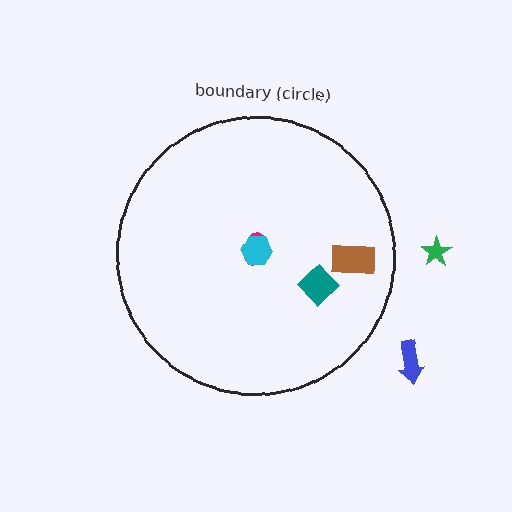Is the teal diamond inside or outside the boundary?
Inside.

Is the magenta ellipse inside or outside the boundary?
Inside.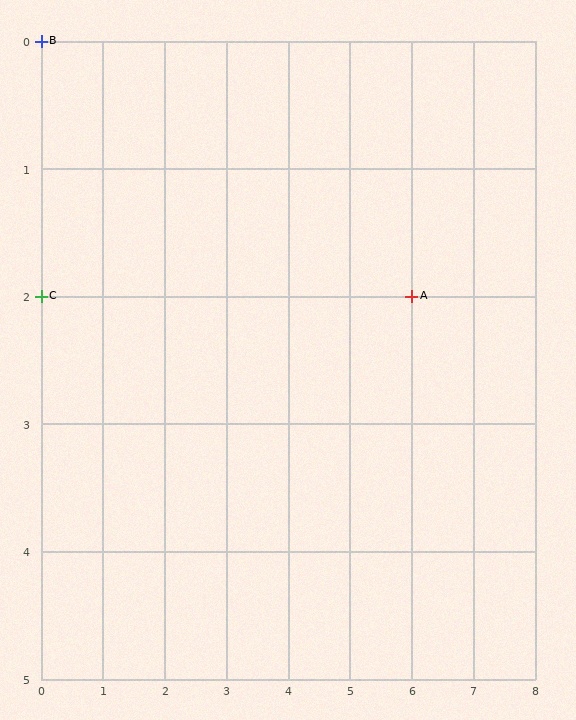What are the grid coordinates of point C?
Point C is at grid coordinates (0, 2).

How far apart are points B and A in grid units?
Points B and A are 6 columns and 2 rows apart (about 6.3 grid units diagonally).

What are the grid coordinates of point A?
Point A is at grid coordinates (6, 2).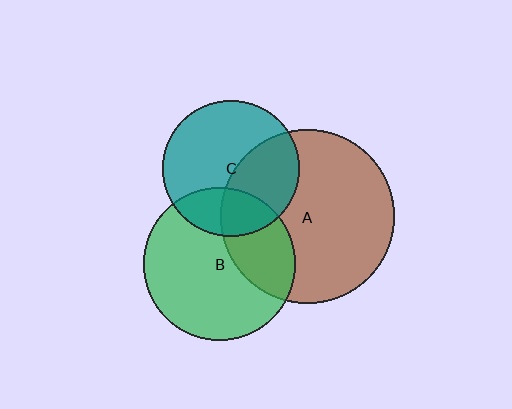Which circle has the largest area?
Circle A (brown).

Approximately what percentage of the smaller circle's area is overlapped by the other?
Approximately 30%.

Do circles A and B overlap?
Yes.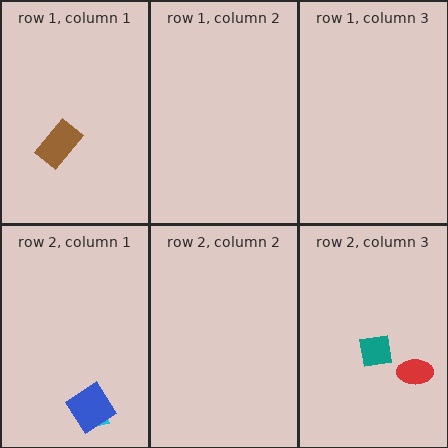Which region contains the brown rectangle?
The row 1, column 1 region.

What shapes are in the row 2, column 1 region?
The cyan arrow, the blue diamond.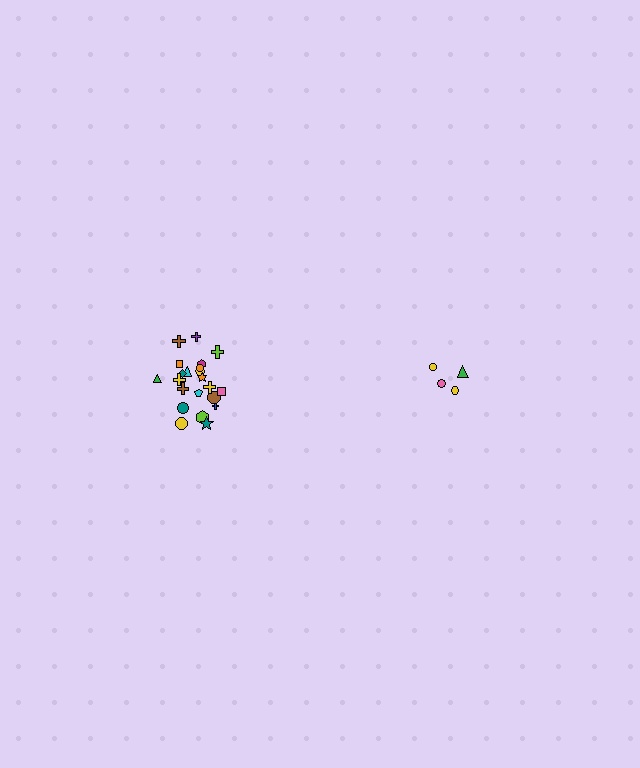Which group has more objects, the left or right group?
The left group.